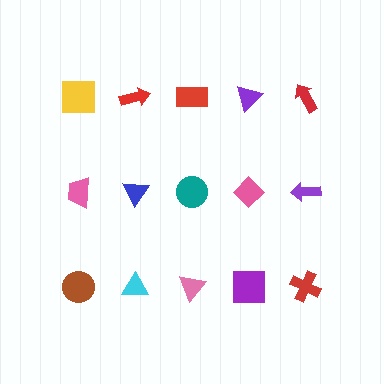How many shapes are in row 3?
5 shapes.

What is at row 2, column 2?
A blue triangle.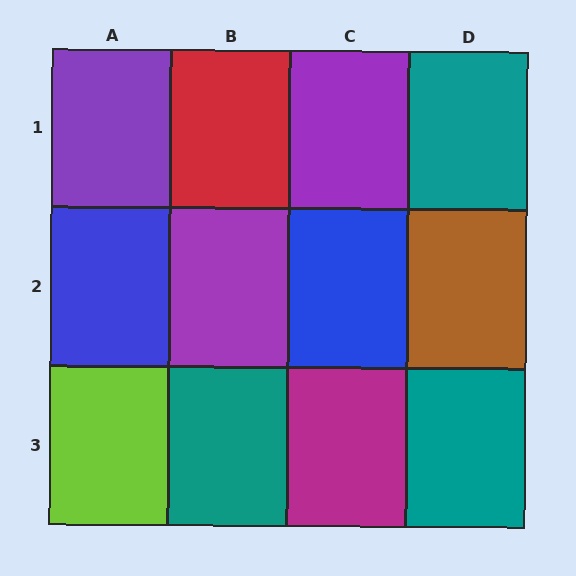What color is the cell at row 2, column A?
Blue.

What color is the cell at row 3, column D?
Teal.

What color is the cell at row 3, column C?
Magenta.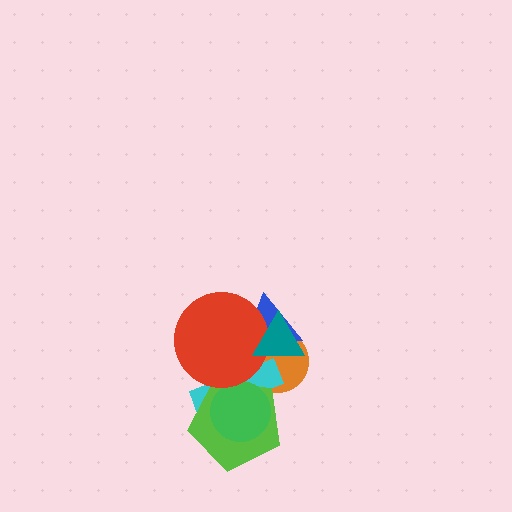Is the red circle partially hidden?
Yes, it is partially covered by another shape.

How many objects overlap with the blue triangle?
4 objects overlap with the blue triangle.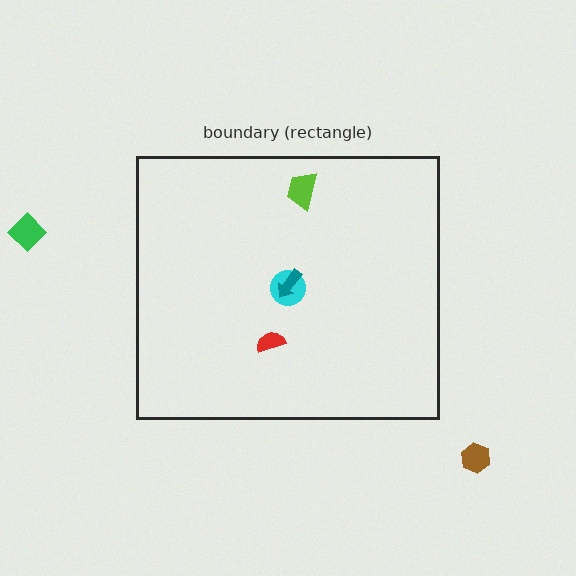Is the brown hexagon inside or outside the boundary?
Outside.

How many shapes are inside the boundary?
4 inside, 2 outside.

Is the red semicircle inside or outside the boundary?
Inside.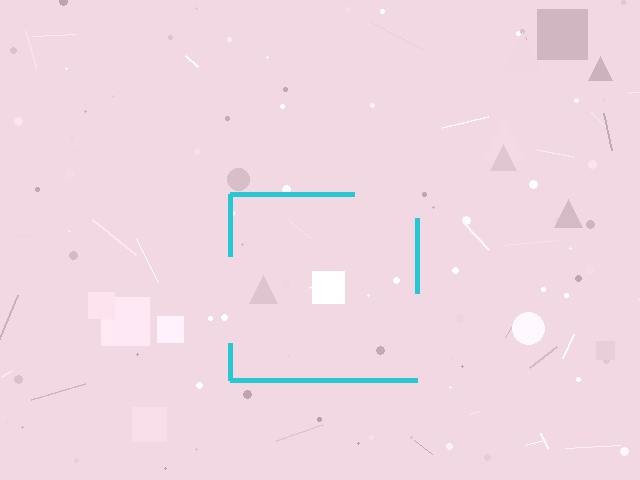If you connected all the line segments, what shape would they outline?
They would outline a square.